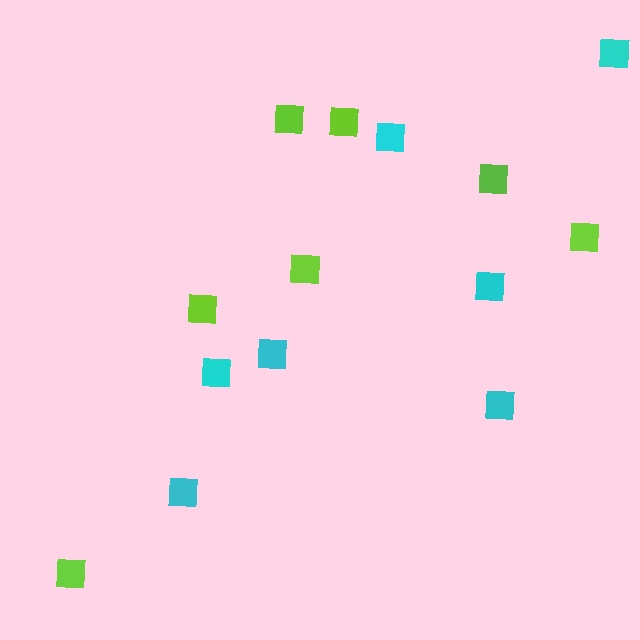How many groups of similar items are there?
There are 2 groups: one group of cyan squares (7) and one group of lime squares (7).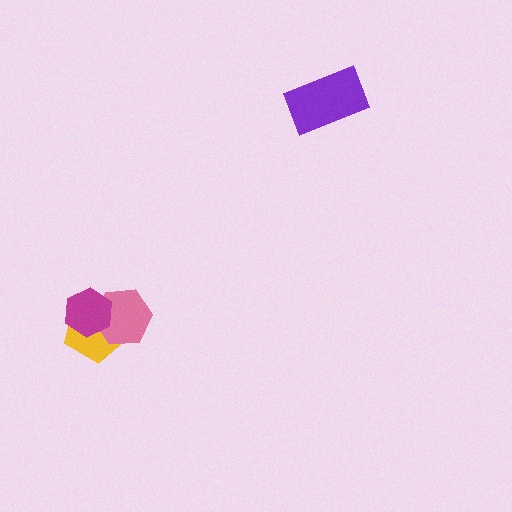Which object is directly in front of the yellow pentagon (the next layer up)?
The pink hexagon is directly in front of the yellow pentagon.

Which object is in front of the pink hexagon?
The magenta hexagon is in front of the pink hexagon.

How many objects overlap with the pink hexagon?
2 objects overlap with the pink hexagon.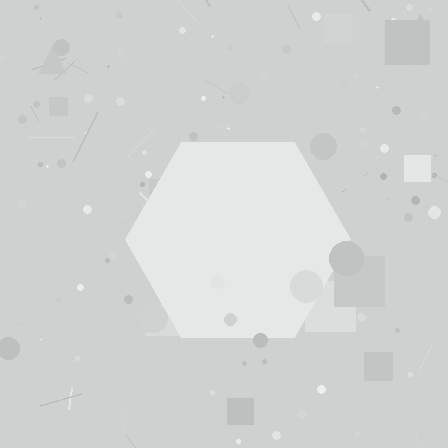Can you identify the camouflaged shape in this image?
The camouflaged shape is a hexagon.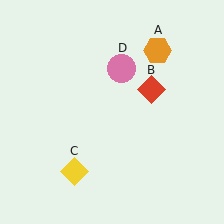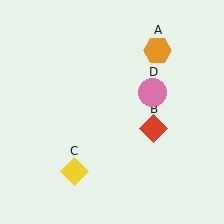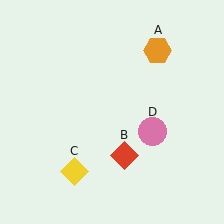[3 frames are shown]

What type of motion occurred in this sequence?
The red diamond (object B), pink circle (object D) rotated clockwise around the center of the scene.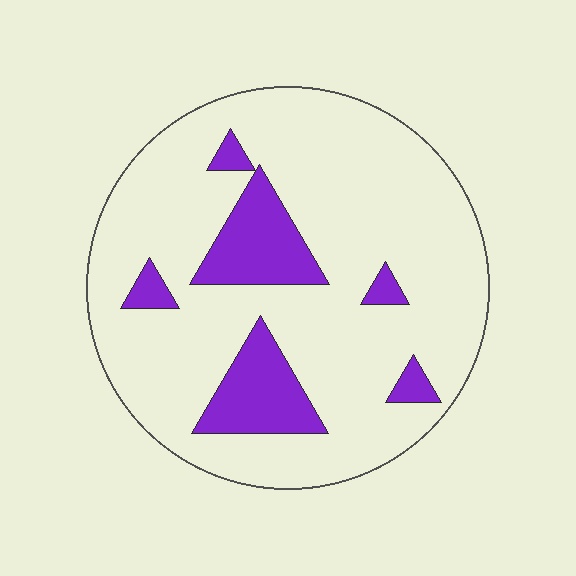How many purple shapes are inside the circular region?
6.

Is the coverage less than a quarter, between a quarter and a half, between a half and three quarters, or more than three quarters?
Less than a quarter.